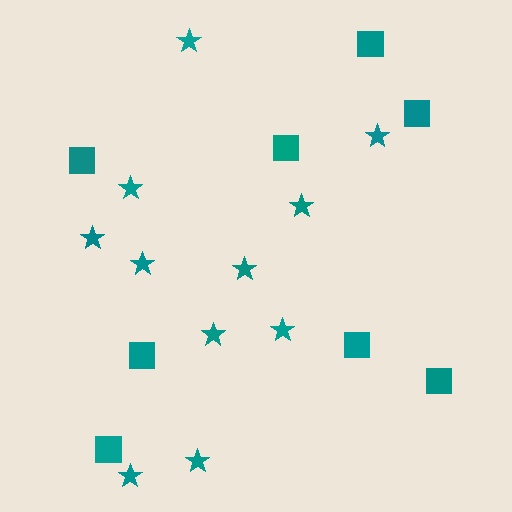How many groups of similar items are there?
There are 2 groups: one group of squares (8) and one group of stars (11).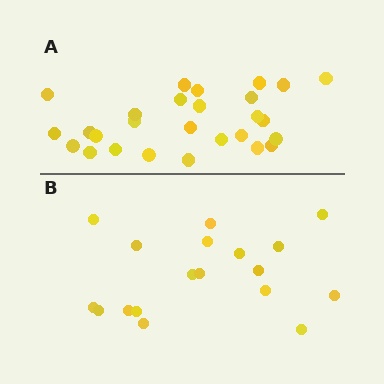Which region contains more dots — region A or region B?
Region A (the top region) has more dots.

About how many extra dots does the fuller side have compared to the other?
Region A has roughly 8 or so more dots than region B.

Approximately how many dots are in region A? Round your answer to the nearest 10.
About 30 dots. (The exact count is 27, which rounds to 30.)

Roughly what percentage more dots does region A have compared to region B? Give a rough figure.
About 50% more.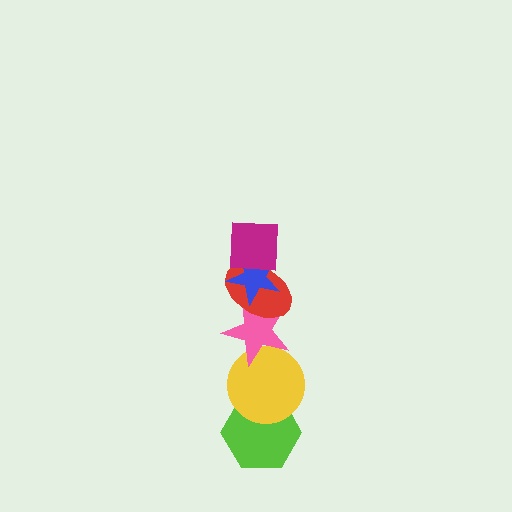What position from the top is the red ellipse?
The red ellipse is 3rd from the top.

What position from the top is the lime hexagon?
The lime hexagon is 6th from the top.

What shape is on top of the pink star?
The red ellipse is on top of the pink star.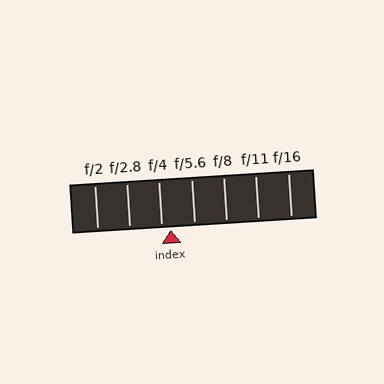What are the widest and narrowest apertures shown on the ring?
The widest aperture shown is f/2 and the narrowest is f/16.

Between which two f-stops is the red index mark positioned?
The index mark is between f/4 and f/5.6.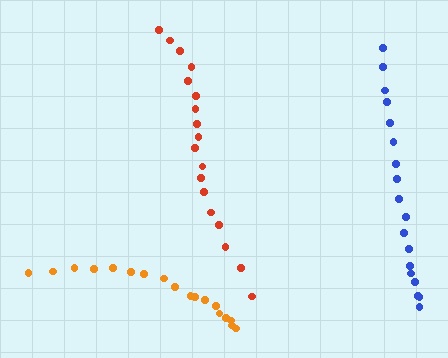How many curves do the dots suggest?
There are 3 distinct paths.